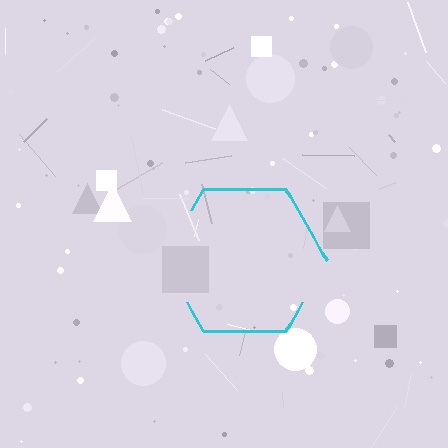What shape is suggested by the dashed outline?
The dashed outline suggests a hexagon.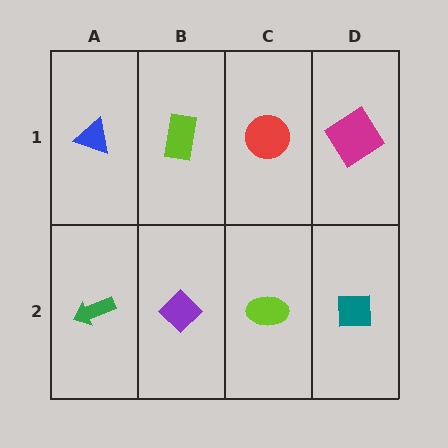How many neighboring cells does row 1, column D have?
2.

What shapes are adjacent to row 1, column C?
A lime ellipse (row 2, column C), a lime rectangle (row 1, column B), a magenta diamond (row 1, column D).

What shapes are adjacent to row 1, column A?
A green arrow (row 2, column A), a lime rectangle (row 1, column B).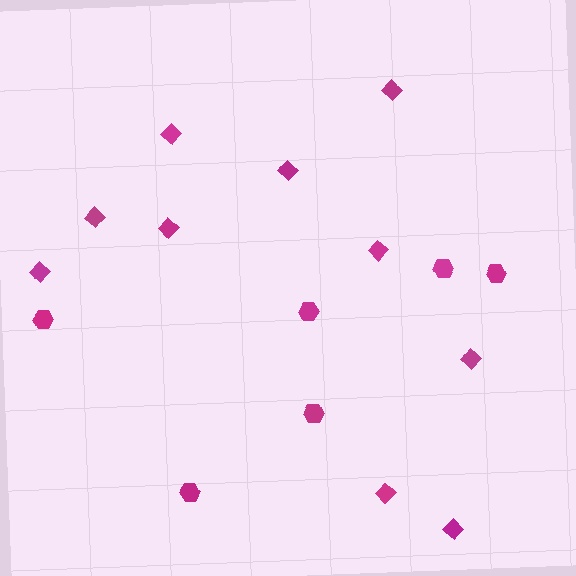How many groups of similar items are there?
There are 2 groups: one group of hexagons (6) and one group of diamonds (10).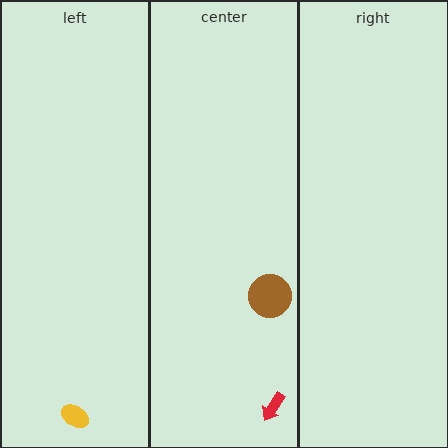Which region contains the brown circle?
The center region.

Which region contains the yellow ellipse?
The left region.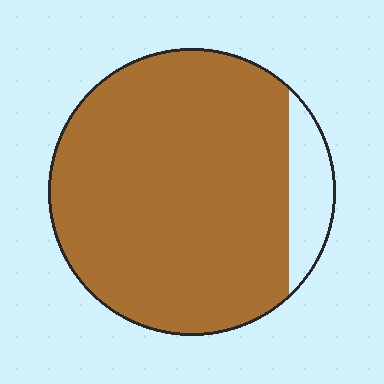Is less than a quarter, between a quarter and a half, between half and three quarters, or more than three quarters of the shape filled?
More than three quarters.